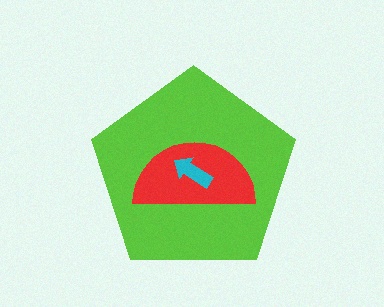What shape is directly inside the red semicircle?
The cyan arrow.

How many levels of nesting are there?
3.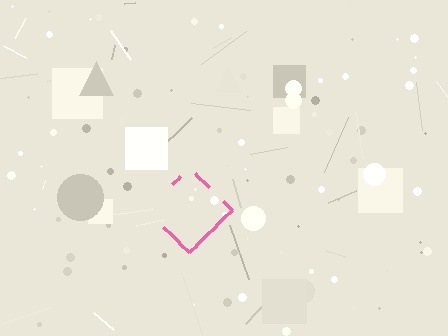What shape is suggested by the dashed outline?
The dashed outline suggests a diamond.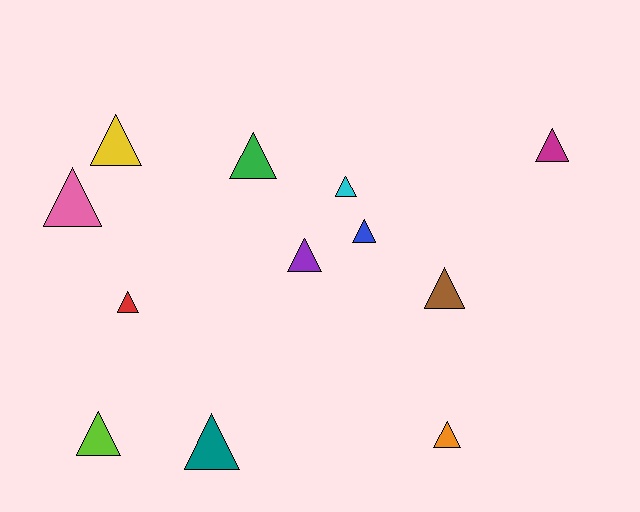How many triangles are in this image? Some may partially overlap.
There are 12 triangles.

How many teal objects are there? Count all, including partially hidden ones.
There is 1 teal object.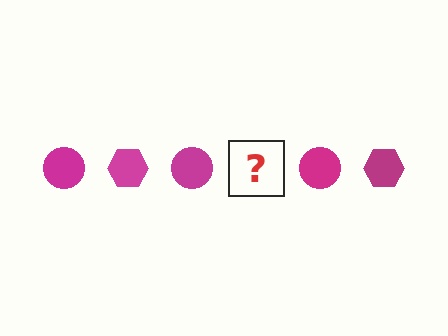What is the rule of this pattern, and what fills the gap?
The rule is that the pattern cycles through circle, hexagon shapes in magenta. The gap should be filled with a magenta hexagon.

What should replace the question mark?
The question mark should be replaced with a magenta hexagon.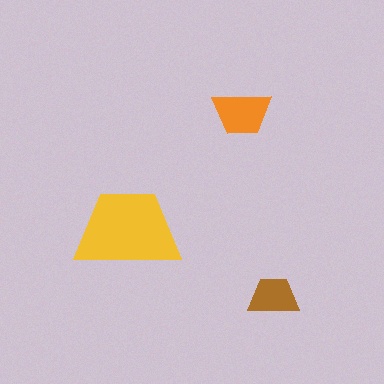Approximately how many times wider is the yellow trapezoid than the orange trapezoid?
About 2 times wider.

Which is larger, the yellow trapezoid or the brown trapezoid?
The yellow one.